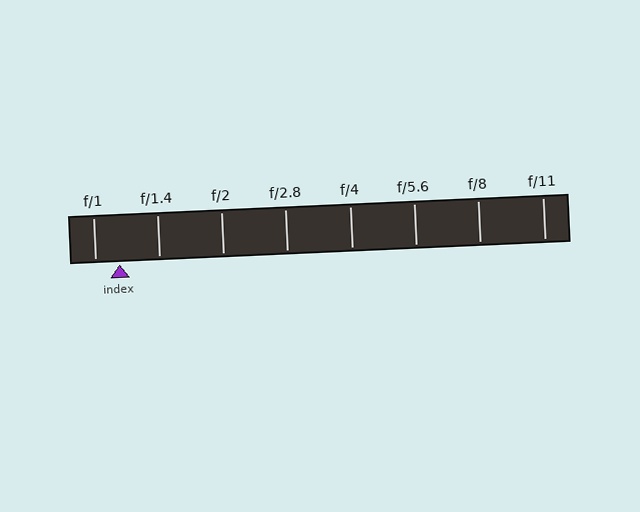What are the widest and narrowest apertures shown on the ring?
The widest aperture shown is f/1 and the narrowest is f/11.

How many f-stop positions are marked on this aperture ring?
There are 8 f-stop positions marked.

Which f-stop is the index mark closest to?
The index mark is closest to f/1.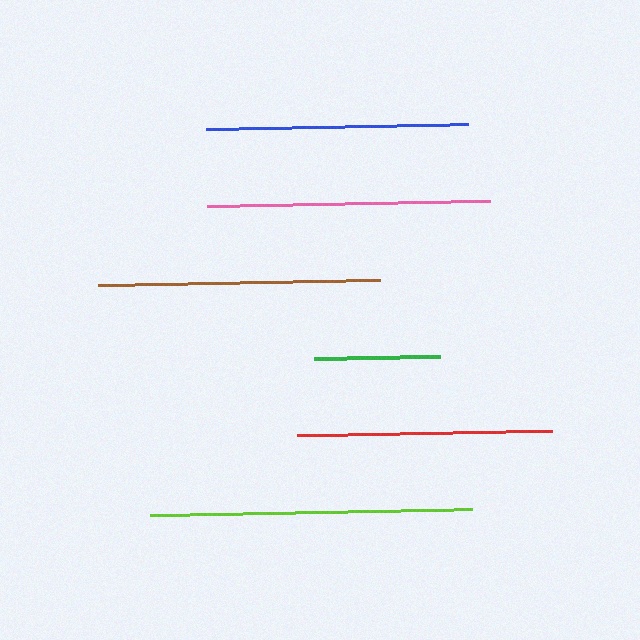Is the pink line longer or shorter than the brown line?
The pink line is longer than the brown line.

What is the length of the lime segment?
The lime segment is approximately 322 pixels long.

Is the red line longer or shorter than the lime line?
The lime line is longer than the red line.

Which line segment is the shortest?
The green line is the shortest at approximately 125 pixels.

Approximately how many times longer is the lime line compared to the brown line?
The lime line is approximately 1.1 times the length of the brown line.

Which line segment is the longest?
The lime line is the longest at approximately 322 pixels.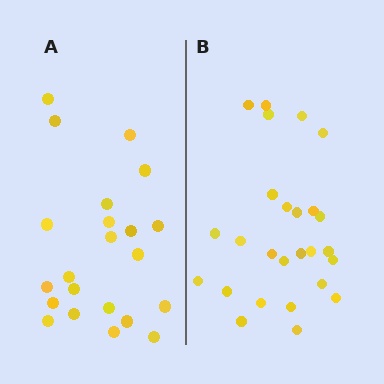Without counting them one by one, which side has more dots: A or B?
Region B (the right region) has more dots.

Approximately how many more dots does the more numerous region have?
Region B has about 4 more dots than region A.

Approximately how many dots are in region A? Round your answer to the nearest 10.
About 20 dots. (The exact count is 22, which rounds to 20.)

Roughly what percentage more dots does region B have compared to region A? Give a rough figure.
About 20% more.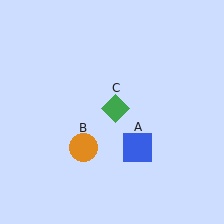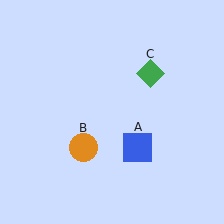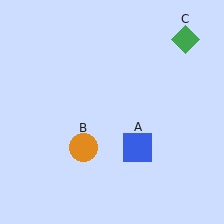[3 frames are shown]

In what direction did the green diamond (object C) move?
The green diamond (object C) moved up and to the right.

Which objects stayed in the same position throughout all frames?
Blue square (object A) and orange circle (object B) remained stationary.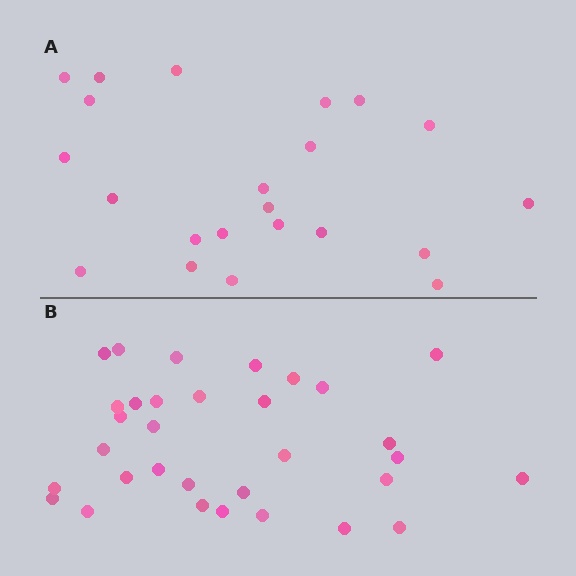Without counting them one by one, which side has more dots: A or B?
Region B (the bottom region) has more dots.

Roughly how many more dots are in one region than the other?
Region B has roughly 10 or so more dots than region A.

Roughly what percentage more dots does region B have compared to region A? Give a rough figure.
About 45% more.